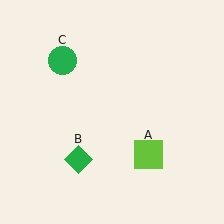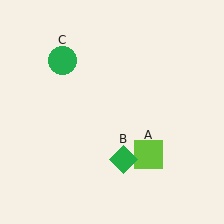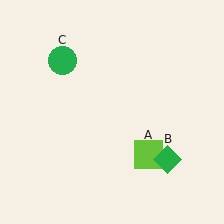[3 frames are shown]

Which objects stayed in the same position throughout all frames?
Lime square (object A) and green circle (object C) remained stationary.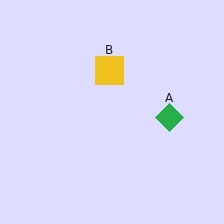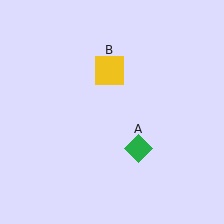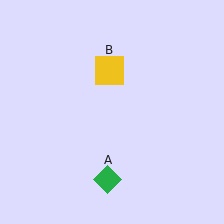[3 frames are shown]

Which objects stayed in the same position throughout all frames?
Yellow square (object B) remained stationary.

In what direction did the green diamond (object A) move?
The green diamond (object A) moved down and to the left.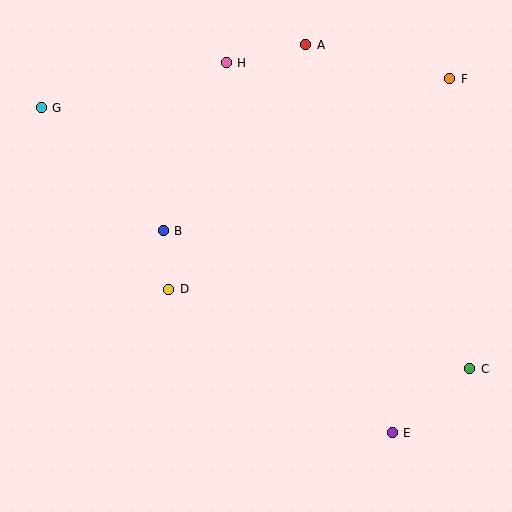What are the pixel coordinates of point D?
Point D is at (169, 289).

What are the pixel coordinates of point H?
Point H is at (226, 63).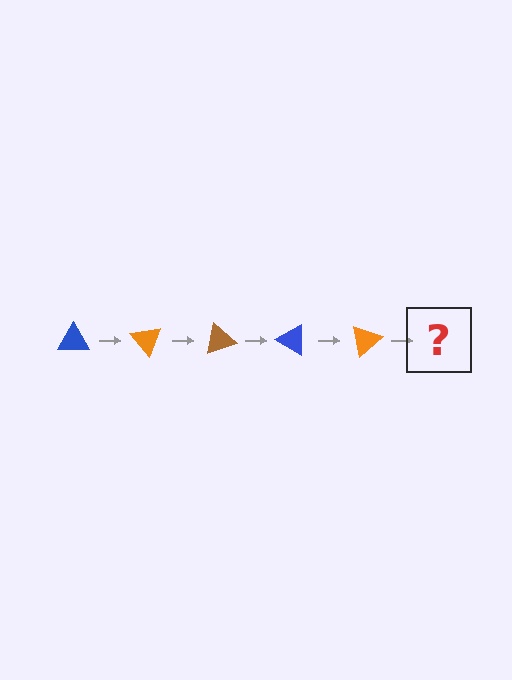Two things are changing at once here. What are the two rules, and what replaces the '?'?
The two rules are that it rotates 50 degrees each step and the color cycles through blue, orange, and brown. The '?' should be a brown triangle, rotated 250 degrees from the start.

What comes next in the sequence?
The next element should be a brown triangle, rotated 250 degrees from the start.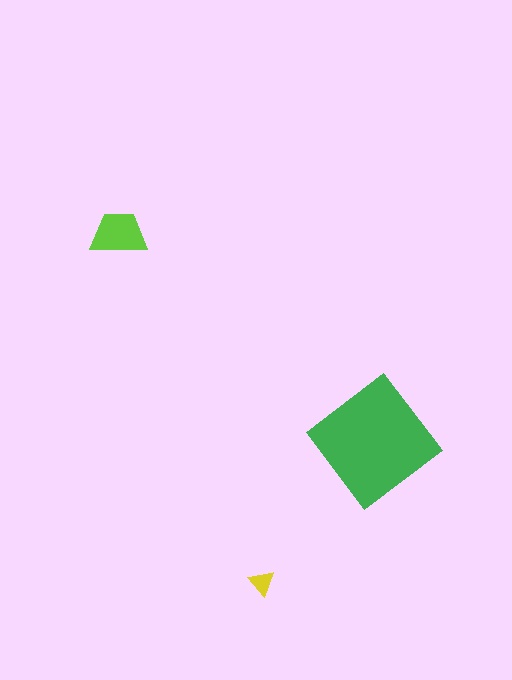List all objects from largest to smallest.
The green diamond, the lime trapezoid, the yellow triangle.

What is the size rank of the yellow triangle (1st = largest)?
3rd.